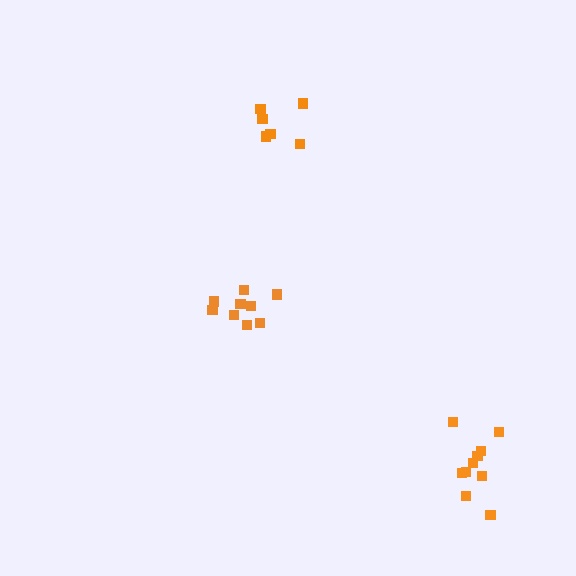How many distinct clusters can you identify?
There are 3 distinct clusters.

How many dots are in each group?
Group 1: 10 dots, Group 2: 6 dots, Group 3: 9 dots (25 total).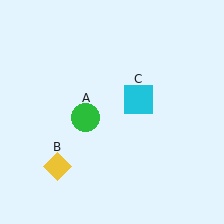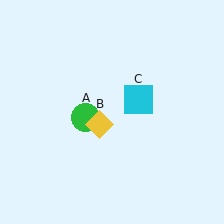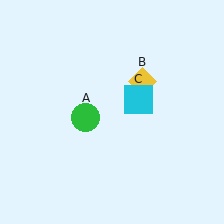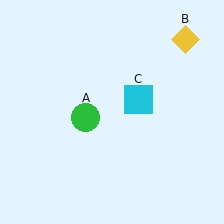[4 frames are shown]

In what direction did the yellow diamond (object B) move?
The yellow diamond (object B) moved up and to the right.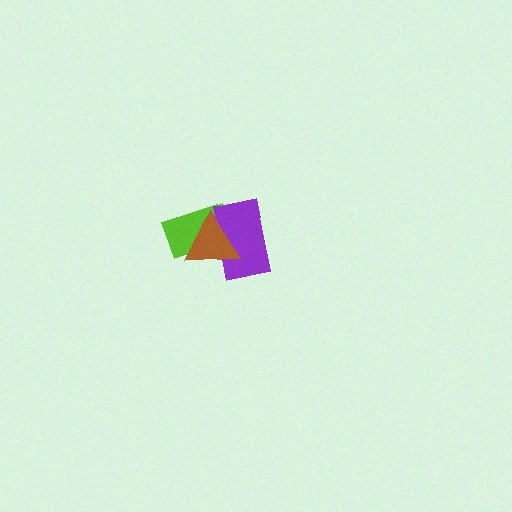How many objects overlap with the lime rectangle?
2 objects overlap with the lime rectangle.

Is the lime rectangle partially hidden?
Yes, it is partially covered by another shape.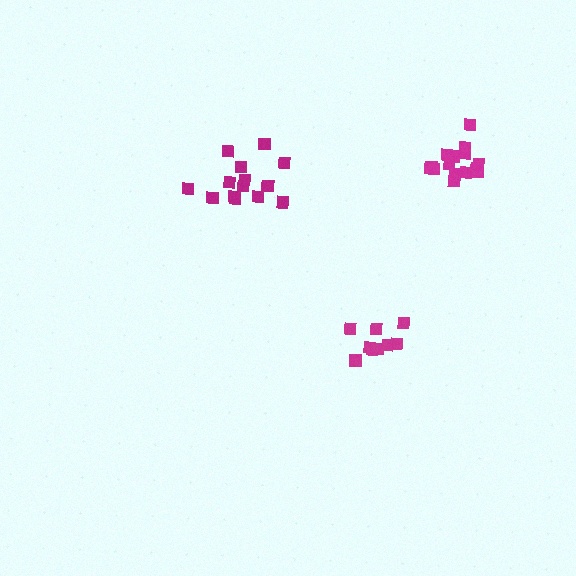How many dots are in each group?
Group 1: 15 dots, Group 2: 9 dots, Group 3: 15 dots (39 total).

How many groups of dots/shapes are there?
There are 3 groups.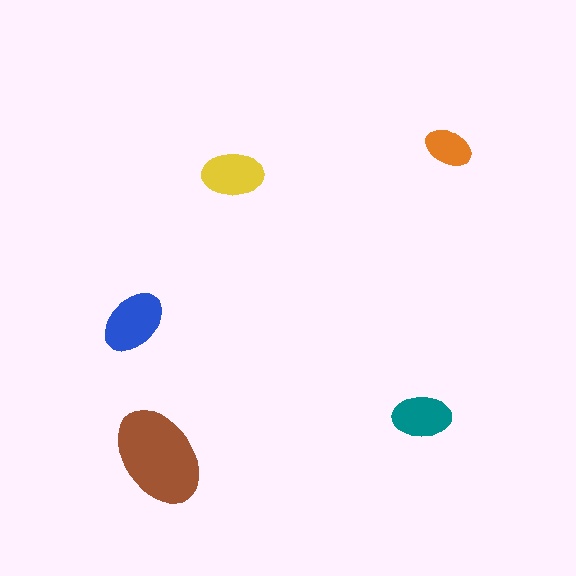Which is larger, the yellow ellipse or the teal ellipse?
The yellow one.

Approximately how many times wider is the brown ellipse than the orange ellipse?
About 2 times wider.